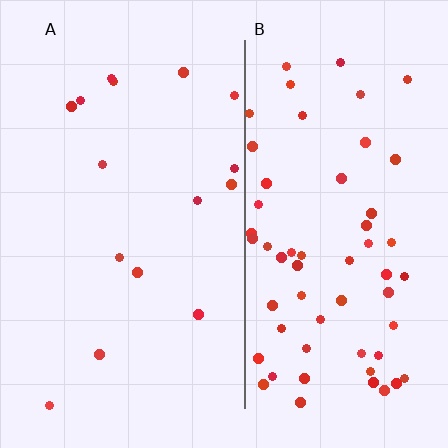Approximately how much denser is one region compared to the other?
Approximately 3.9× — region B over region A.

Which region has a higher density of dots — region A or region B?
B (the right).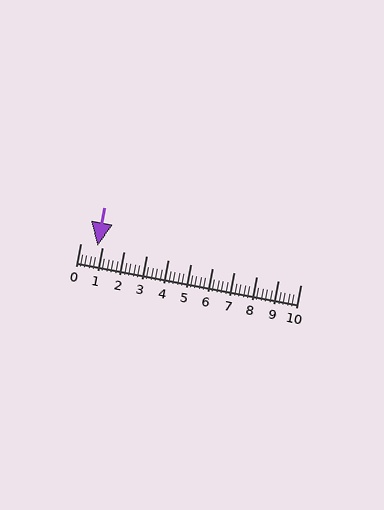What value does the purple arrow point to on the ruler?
The purple arrow points to approximately 0.8.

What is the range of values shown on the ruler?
The ruler shows values from 0 to 10.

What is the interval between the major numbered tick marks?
The major tick marks are spaced 1 units apart.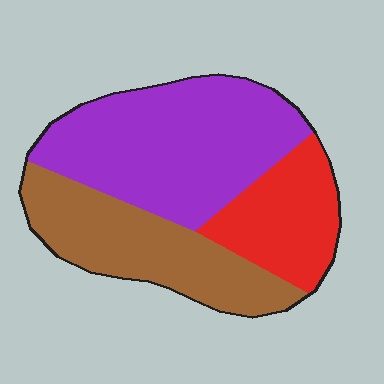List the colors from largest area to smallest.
From largest to smallest: purple, brown, red.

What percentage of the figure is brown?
Brown takes up about one third (1/3) of the figure.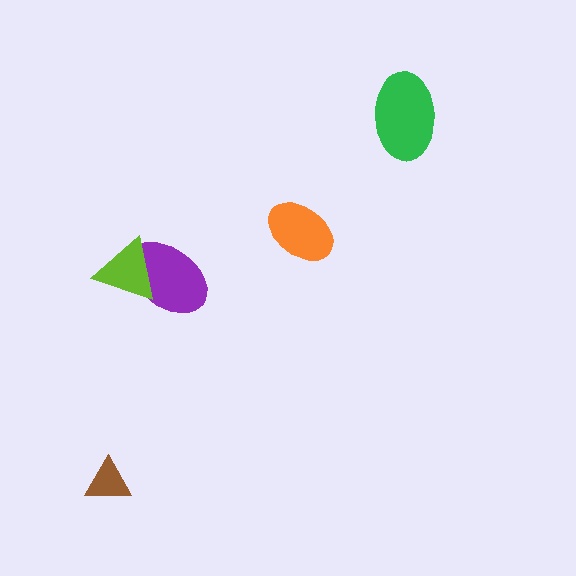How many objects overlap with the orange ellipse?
0 objects overlap with the orange ellipse.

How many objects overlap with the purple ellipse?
1 object overlaps with the purple ellipse.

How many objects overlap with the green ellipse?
0 objects overlap with the green ellipse.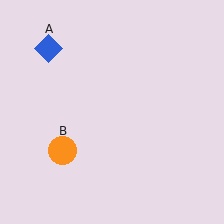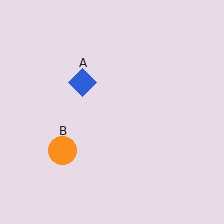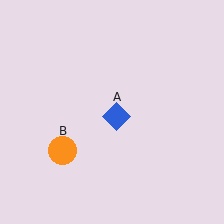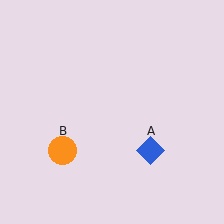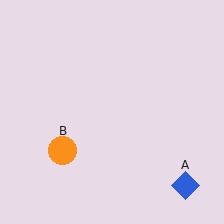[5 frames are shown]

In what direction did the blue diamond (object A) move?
The blue diamond (object A) moved down and to the right.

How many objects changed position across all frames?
1 object changed position: blue diamond (object A).